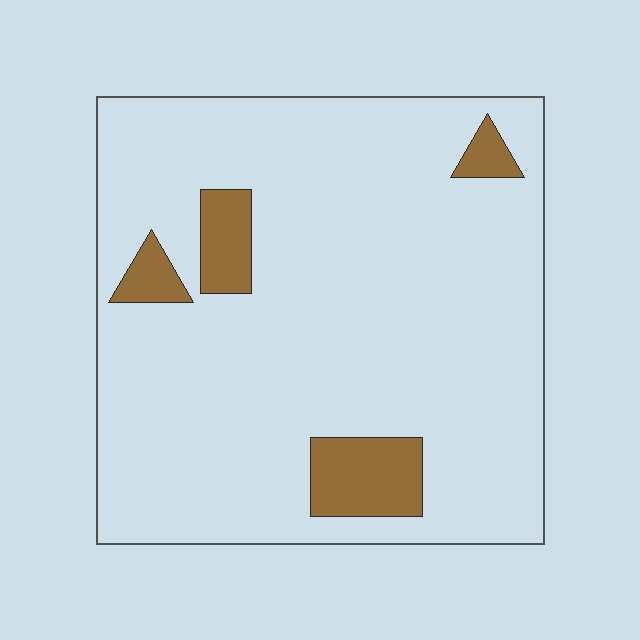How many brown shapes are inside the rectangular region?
4.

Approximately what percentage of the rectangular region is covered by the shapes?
Approximately 10%.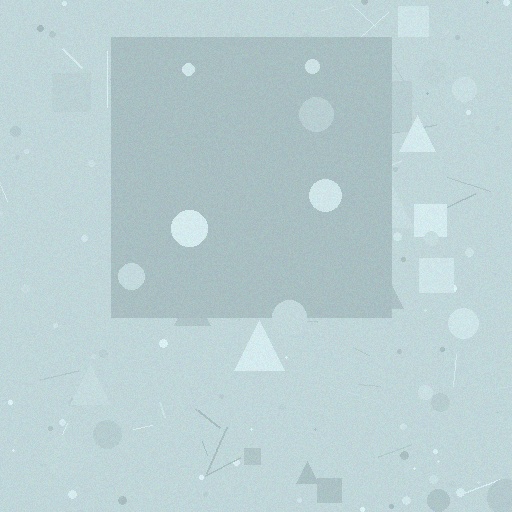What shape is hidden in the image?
A square is hidden in the image.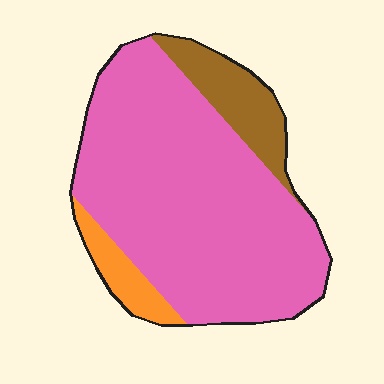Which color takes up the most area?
Pink, at roughly 80%.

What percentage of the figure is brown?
Brown takes up less than a sixth of the figure.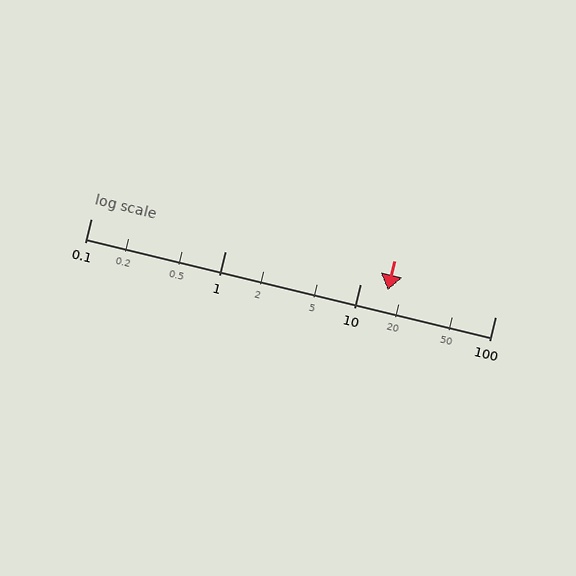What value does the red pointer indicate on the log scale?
The pointer indicates approximately 16.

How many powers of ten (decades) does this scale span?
The scale spans 3 decades, from 0.1 to 100.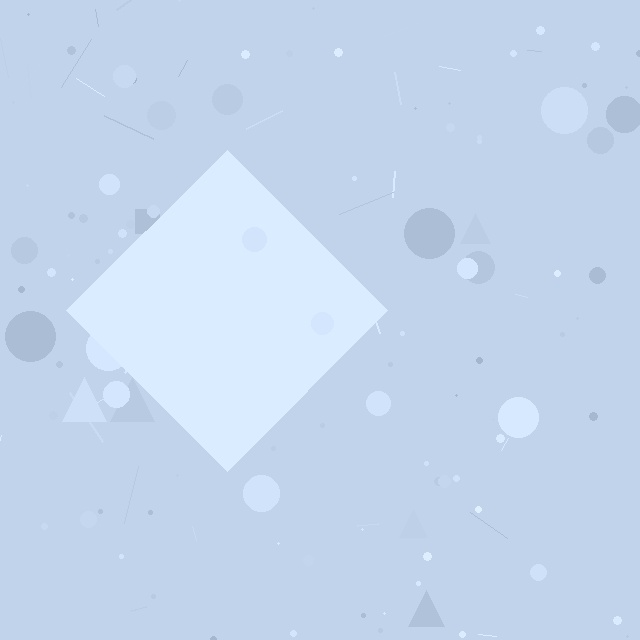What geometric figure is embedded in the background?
A diamond is embedded in the background.